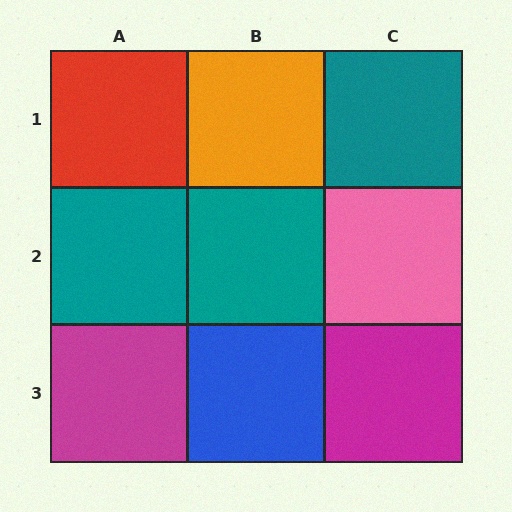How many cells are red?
1 cell is red.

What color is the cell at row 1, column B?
Orange.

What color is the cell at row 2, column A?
Teal.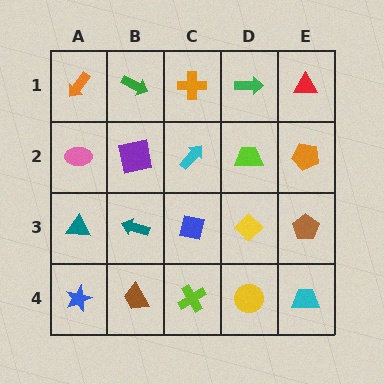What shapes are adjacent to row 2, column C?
An orange cross (row 1, column C), a blue square (row 3, column C), a purple square (row 2, column B), a lime trapezoid (row 2, column D).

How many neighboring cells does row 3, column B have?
4.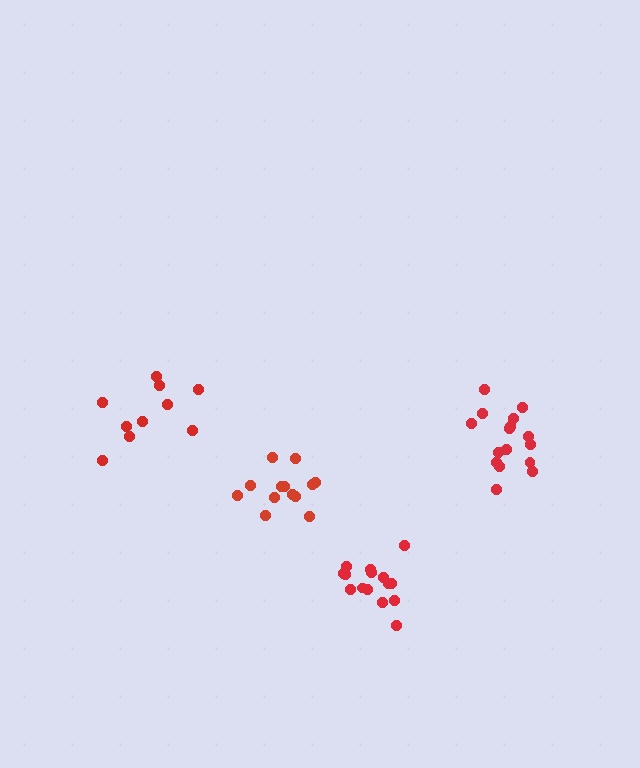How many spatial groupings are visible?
There are 4 spatial groupings.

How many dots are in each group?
Group 1: 16 dots, Group 2: 15 dots, Group 3: 13 dots, Group 4: 10 dots (54 total).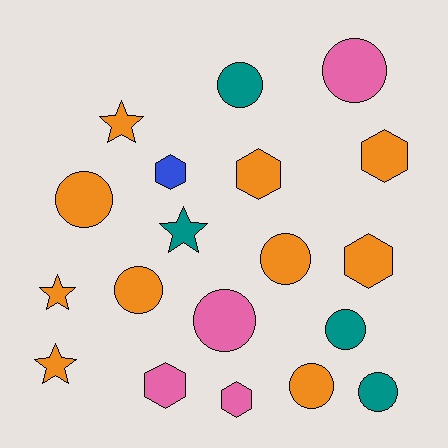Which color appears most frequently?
Orange, with 10 objects.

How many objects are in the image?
There are 19 objects.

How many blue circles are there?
There are no blue circles.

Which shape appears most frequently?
Circle, with 9 objects.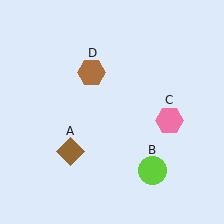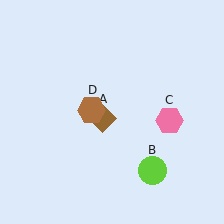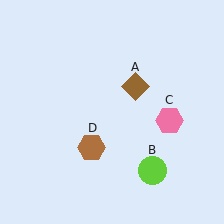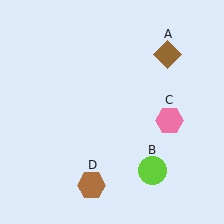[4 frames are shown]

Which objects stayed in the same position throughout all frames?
Lime circle (object B) and pink hexagon (object C) remained stationary.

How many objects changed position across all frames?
2 objects changed position: brown diamond (object A), brown hexagon (object D).